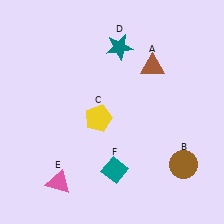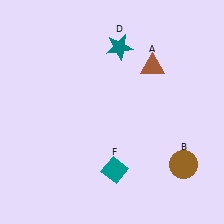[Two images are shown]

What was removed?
The pink triangle (E), the yellow pentagon (C) were removed in Image 2.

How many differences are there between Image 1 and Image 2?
There are 2 differences between the two images.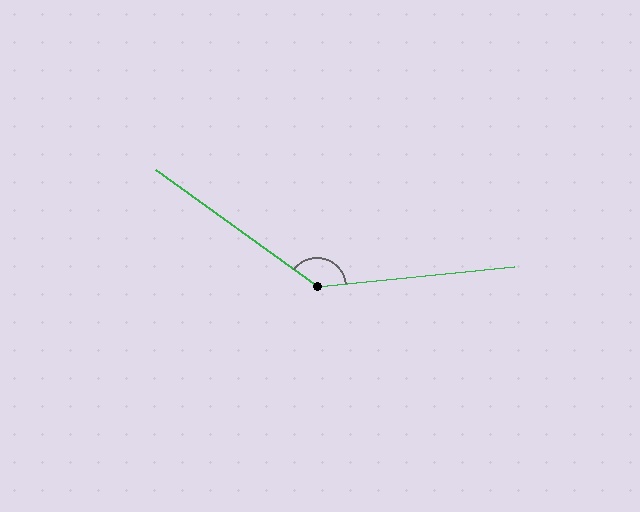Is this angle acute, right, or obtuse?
It is obtuse.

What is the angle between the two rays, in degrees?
Approximately 138 degrees.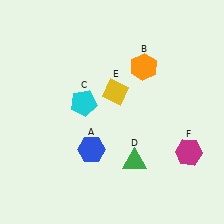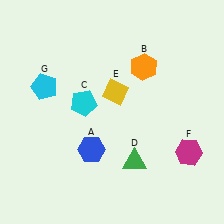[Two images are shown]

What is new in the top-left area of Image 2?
A cyan pentagon (G) was added in the top-left area of Image 2.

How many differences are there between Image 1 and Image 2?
There is 1 difference between the two images.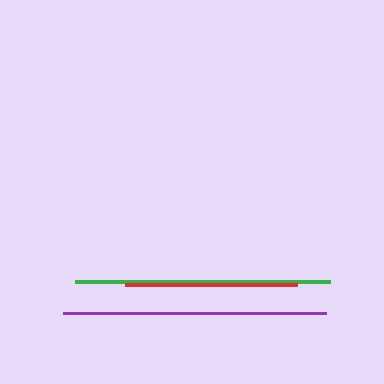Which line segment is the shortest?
The red line is the shortest at approximately 172 pixels.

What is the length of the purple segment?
The purple segment is approximately 263 pixels long.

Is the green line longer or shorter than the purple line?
The purple line is longer than the green line.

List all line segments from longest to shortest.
From longest to shortest: purple, green, red.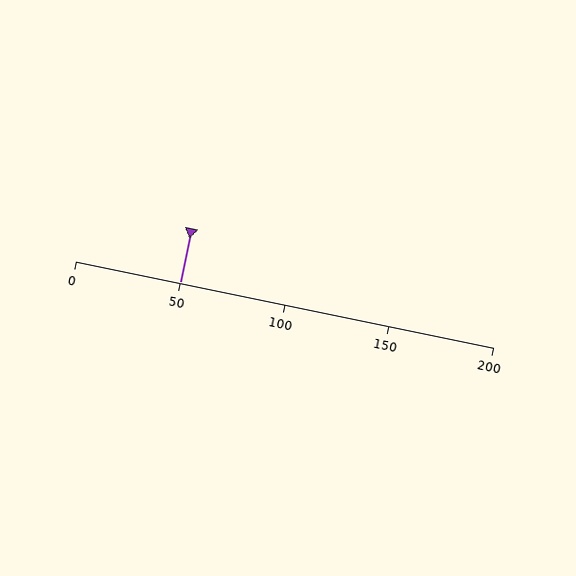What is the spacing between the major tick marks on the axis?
The major ticks are spaced 50 apart.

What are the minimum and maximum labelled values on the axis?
The axis runs from 0 to 200.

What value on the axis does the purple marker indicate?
The marker indicates approximately 50.